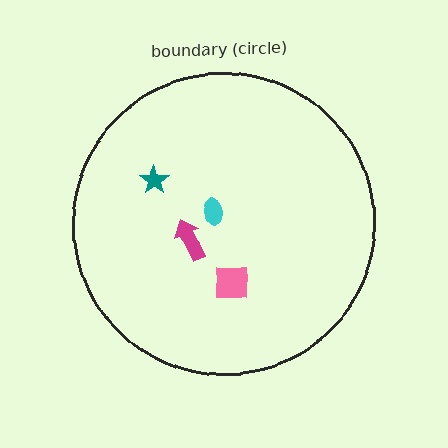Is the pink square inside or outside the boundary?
Inside.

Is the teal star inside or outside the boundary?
Inside.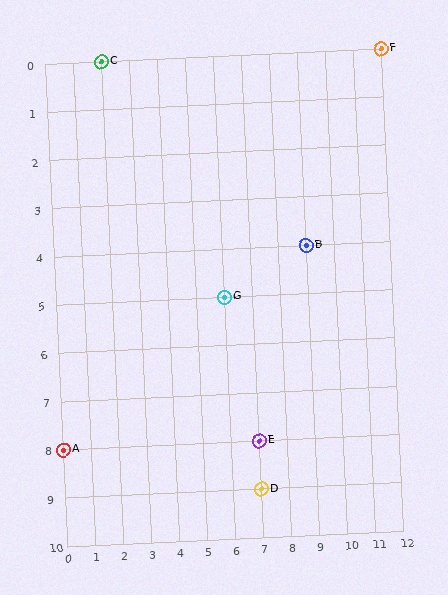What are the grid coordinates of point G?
Point G is at grid coordinates (6, 5).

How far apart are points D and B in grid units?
Points D and B are 2 columns and 5 rows apart (about 5.4 grid units diagonally).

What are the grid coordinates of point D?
Point D is at grid coordinates (7, 9).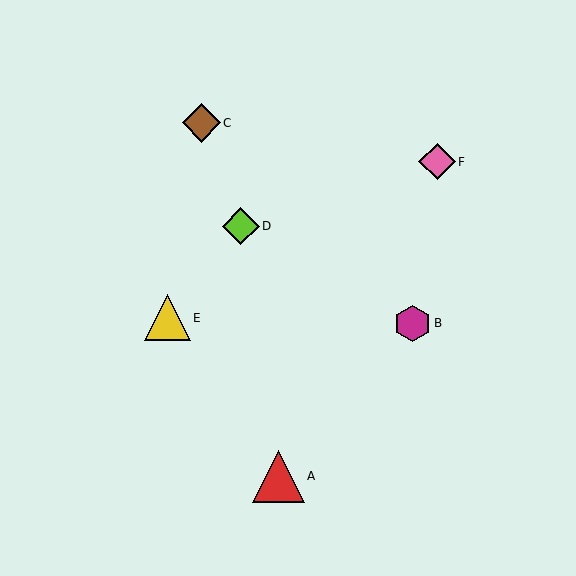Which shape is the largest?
The red triangle (labeled A) is the largest.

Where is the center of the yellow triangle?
The center of the yellow triangle is at (167, 318).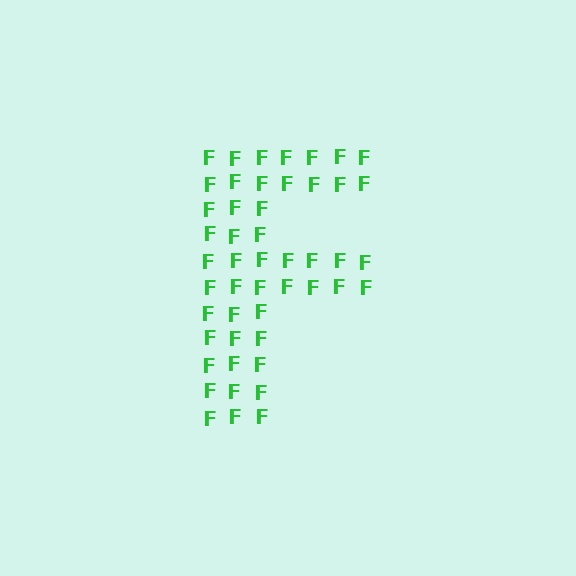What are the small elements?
The small elements are letter F's.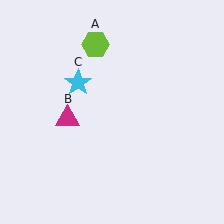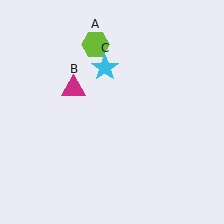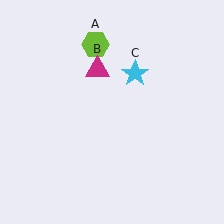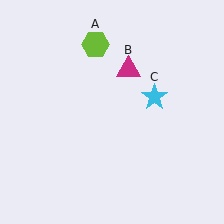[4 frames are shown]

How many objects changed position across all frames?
2 objects changed position: magenta triangle (object B), cyan star (object C).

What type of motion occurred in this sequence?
The magenta triangle (object B), cyan star (object C) rotated clockwise around the center of the scene.